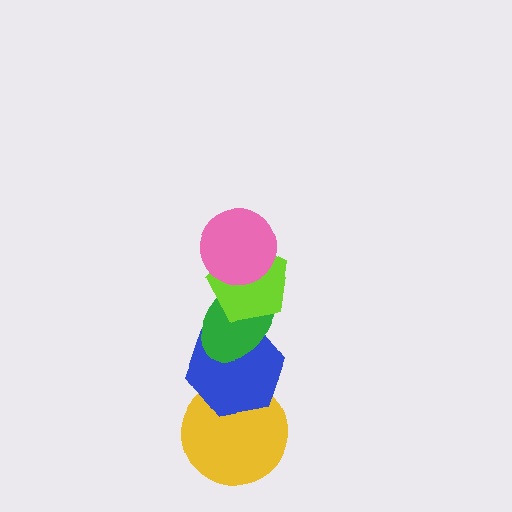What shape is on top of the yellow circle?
The blue hexagon is on top of the yellow circle.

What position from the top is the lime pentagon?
The lime pentagon is 2nd from the top.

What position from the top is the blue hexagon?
The blue hexagon is 4th from the top.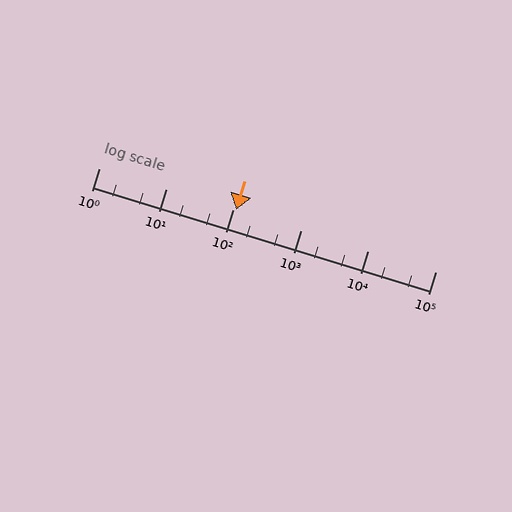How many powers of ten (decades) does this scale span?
The scale spans 5 decades, from 1 to 100000.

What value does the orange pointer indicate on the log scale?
The pointer indicates approximately 110.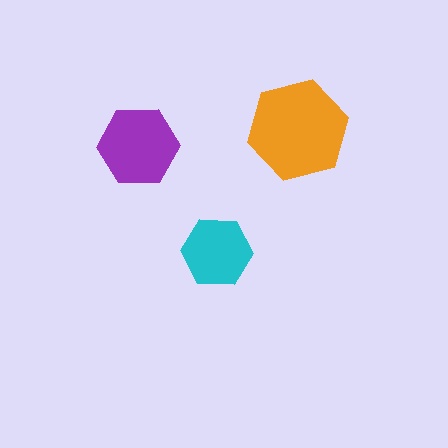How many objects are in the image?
There are 3 objects in the image.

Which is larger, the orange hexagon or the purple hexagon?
The orange one.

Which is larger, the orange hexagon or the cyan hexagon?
The orange one.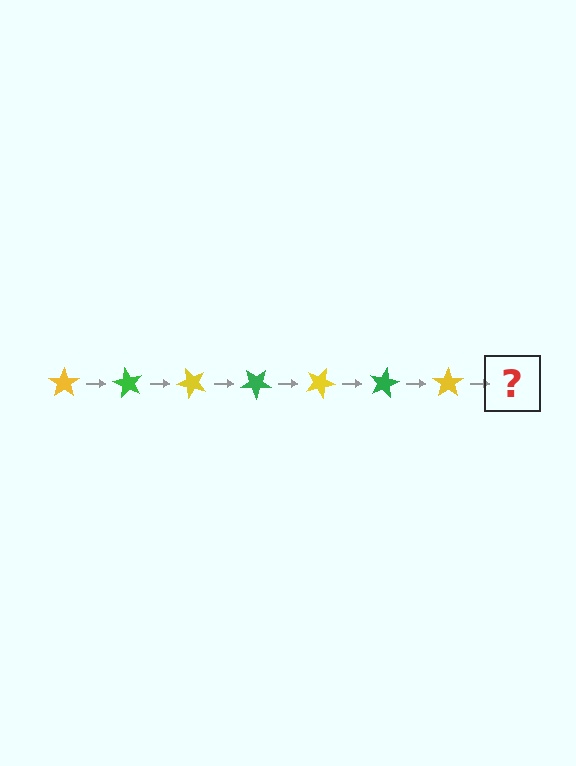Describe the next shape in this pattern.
It should be a green star, rotated 420 degrees from the start.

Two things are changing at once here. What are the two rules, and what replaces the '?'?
The two rules are that it rotates 60 degrees each step and the color cycles through yellow and green. The '?' should be a green star, rotated 420 degrees from the start.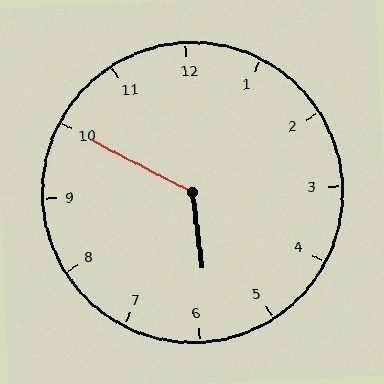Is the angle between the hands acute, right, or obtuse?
It is obtuse.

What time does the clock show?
5:50.